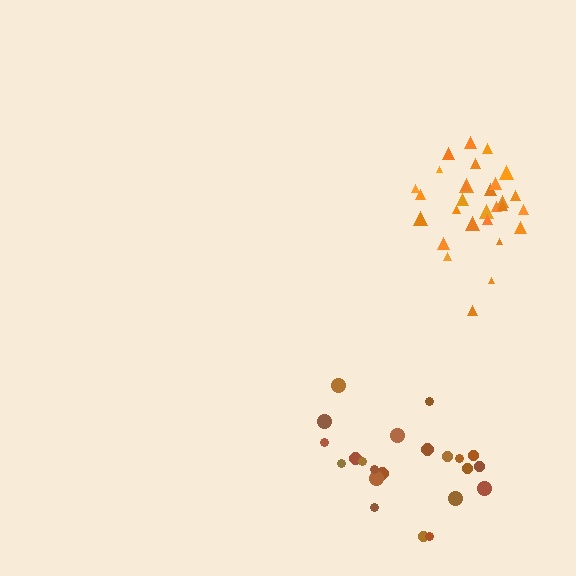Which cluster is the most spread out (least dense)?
Brown.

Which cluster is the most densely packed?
Orange.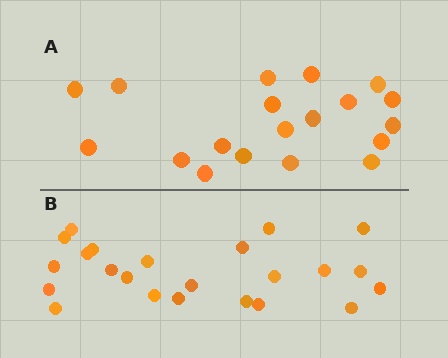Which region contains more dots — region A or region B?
Region B (the bottom region) has more dots.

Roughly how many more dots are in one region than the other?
Region B has about 4 more dots than region A.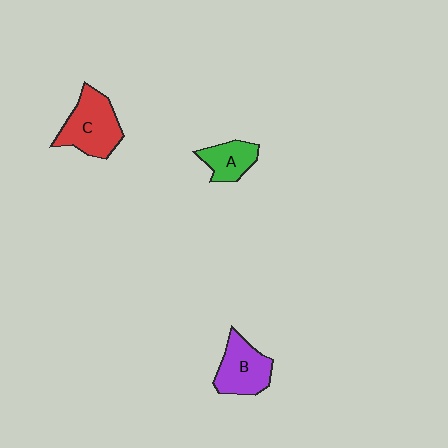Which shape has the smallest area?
Shape A (green).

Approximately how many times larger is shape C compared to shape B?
Approximately 1.2 times.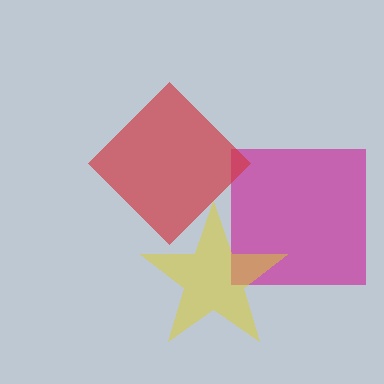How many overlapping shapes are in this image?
There are 3 overlapping shapes in the image.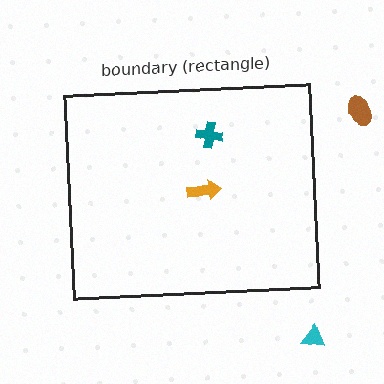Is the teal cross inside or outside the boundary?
Inside.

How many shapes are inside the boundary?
2 inside, 2 outside.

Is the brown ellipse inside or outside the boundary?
Outside.